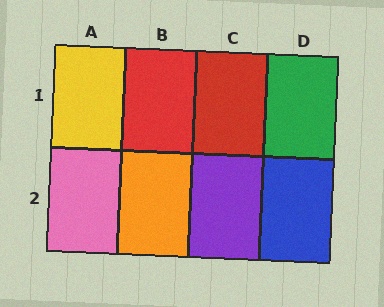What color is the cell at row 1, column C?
Red.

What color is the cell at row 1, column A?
Yellow.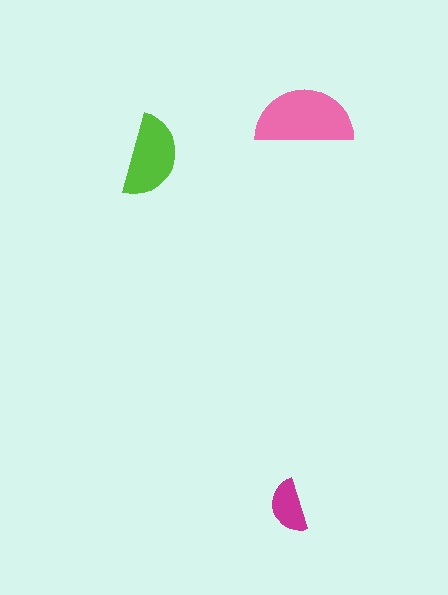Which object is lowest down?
The magenta semicircle is bottommost.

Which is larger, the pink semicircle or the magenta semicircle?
The pink one.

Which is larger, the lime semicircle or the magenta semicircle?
The lime one.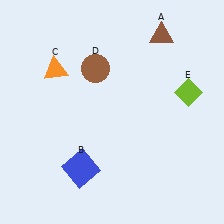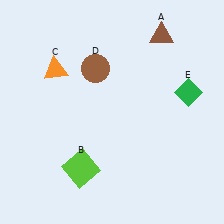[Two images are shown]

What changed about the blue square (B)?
In Image 1, B is blue. In Image 2, it changed to lime.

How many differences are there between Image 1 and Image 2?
There are 2 differences between the two images.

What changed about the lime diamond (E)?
In Image 1, E is lime. In Image 2, it changed to green.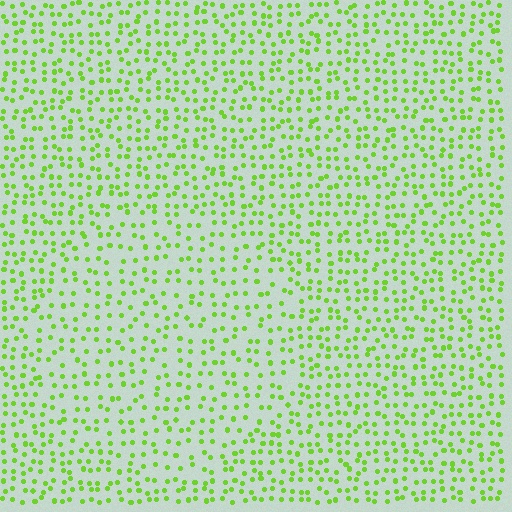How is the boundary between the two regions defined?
The boundary is defined by a change in element density (approximately 1.5x ratio). All elements are the same color, size, and shape.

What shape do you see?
I see a circle.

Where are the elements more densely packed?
The elements are more densely packed outside the circle boundary.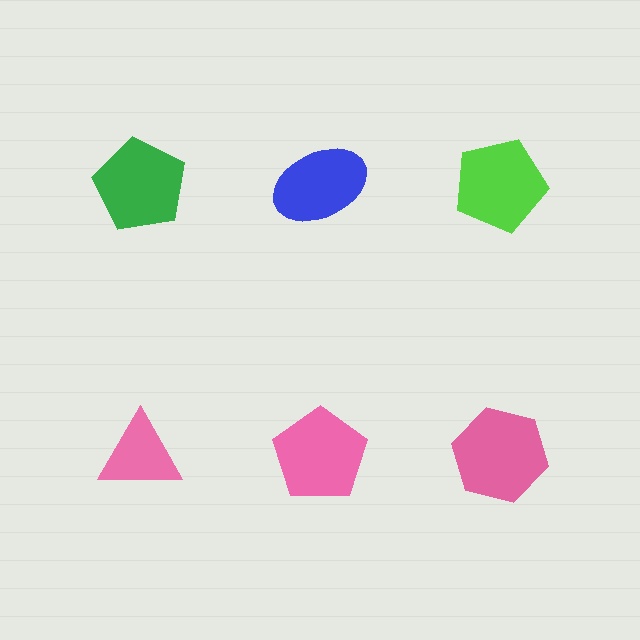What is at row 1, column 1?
A green pentagon.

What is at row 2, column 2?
A pink pentagon.